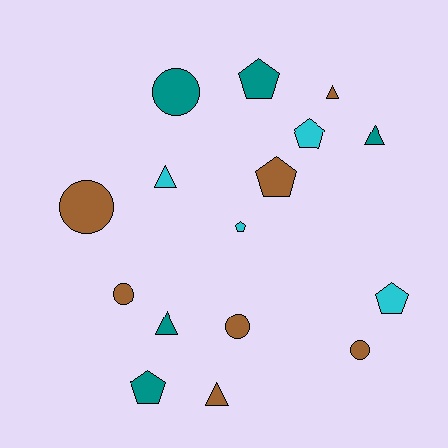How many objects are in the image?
There are 16 objects.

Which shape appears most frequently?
Pentagon, with 6 objects.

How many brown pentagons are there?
There is 1 brown pentagon.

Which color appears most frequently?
Brown, with 7 objects.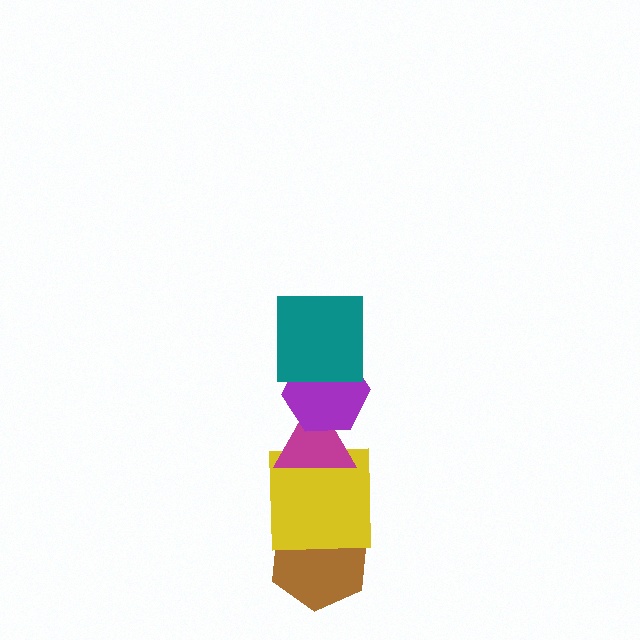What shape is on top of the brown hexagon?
The yellow square is on top of the brown hexagon.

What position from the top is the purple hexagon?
The purple hexagon is 2nd from the top.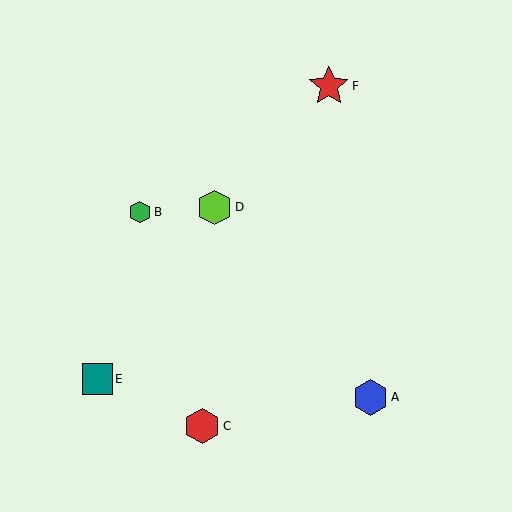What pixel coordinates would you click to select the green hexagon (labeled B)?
Click at (140, 212) to select the green hexagon B.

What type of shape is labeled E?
Shape E is a teal square.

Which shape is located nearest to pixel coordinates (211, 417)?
The red hexagon (labeled C) at (202, 426) is nearest to that location.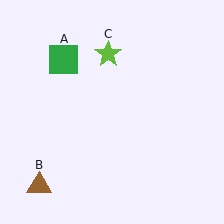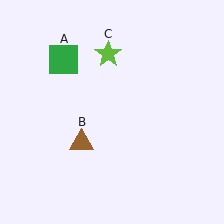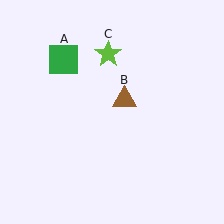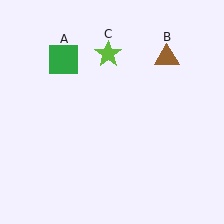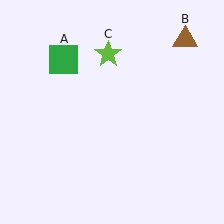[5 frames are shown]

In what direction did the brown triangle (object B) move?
The brown triangle (object B) moved up and to the right.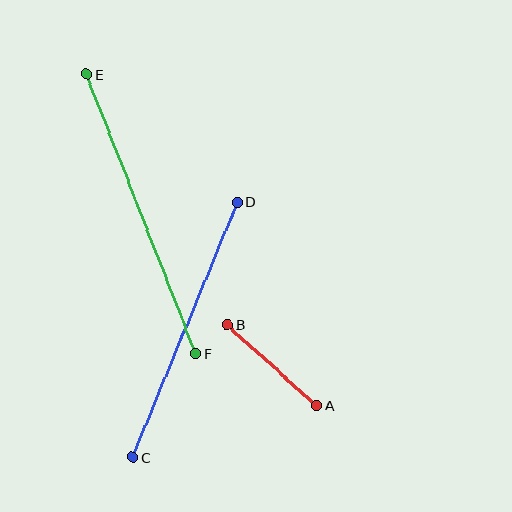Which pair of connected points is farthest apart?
Points E and F are farthest apart.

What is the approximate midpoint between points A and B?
The midpoint is at approximately (272, 365) pixels.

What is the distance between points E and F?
The distance is approximately 300 pixels.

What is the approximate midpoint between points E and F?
The midpoint is at approximately (141, 214) pixels.